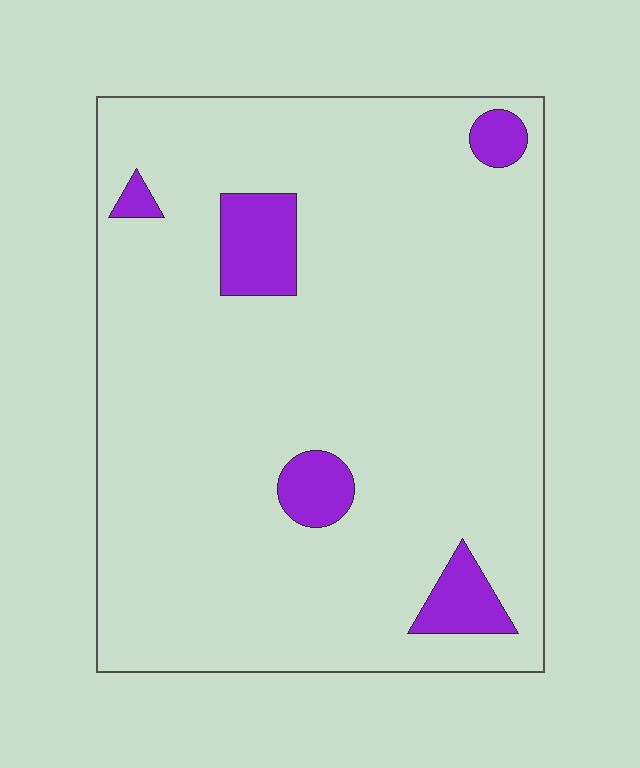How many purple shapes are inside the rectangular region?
5.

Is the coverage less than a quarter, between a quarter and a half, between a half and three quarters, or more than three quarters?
Less than a quarter.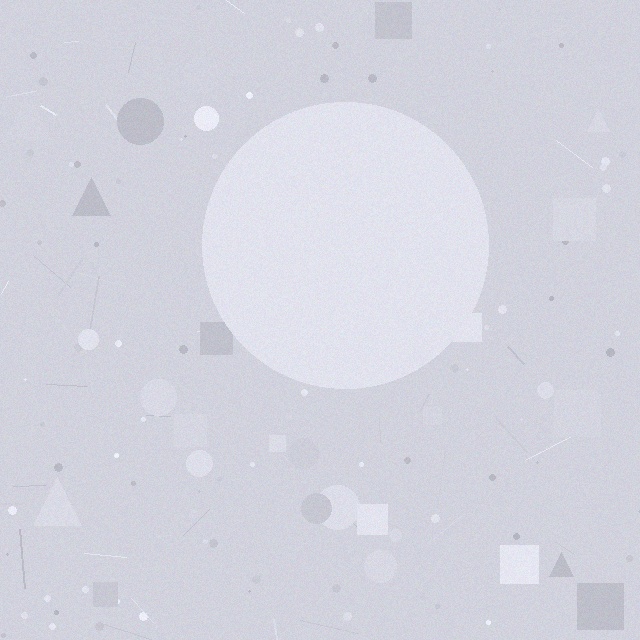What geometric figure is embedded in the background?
A circle is embedded in the background.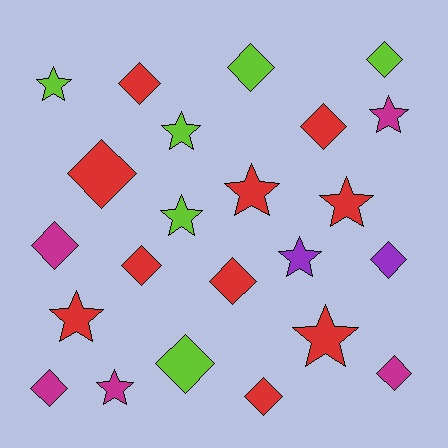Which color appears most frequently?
Red, with 10 objects.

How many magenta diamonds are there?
There are 3 magenta diamonds.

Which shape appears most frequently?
Diamond, with 13 objects.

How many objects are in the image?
There are 23 objects.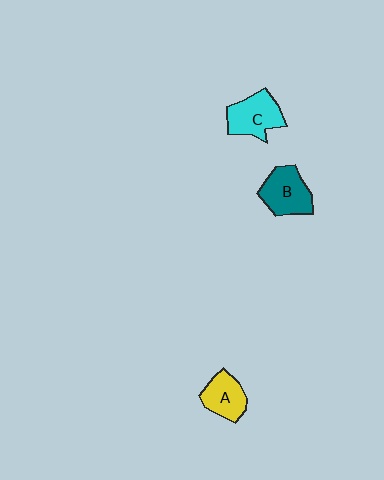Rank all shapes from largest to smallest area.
From largest to smallest: B (teal), C (cyan), A (yellow).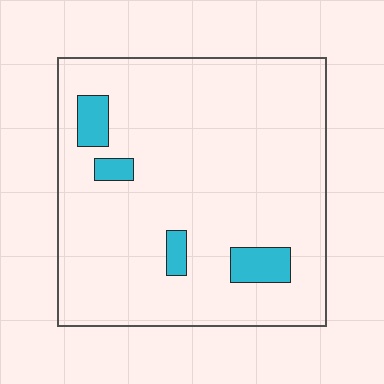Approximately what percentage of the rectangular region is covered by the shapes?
Approximately 10%.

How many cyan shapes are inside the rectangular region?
4.